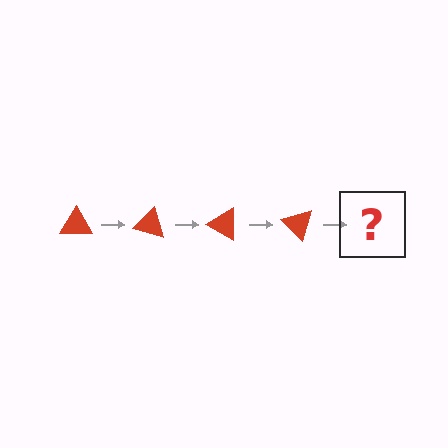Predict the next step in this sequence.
The next step is a red triangle rotated 60 degrees.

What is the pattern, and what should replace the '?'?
The pattern is that the triangle rotates 15 degrees each step. The '?' should be a red triangle rotated 60 degrees.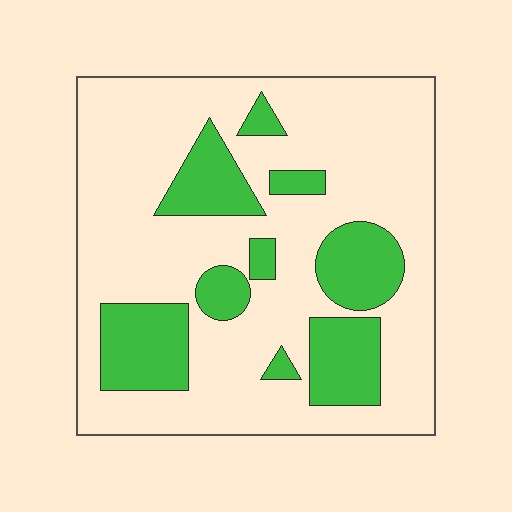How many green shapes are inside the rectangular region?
9.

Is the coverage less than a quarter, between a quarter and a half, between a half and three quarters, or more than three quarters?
Between a quarter and a half.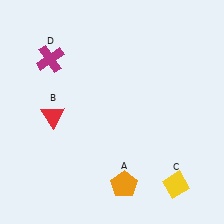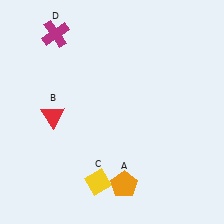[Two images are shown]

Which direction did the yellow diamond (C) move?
The yellow diamond (C) moved left.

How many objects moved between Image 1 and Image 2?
2 objects moved between the two images.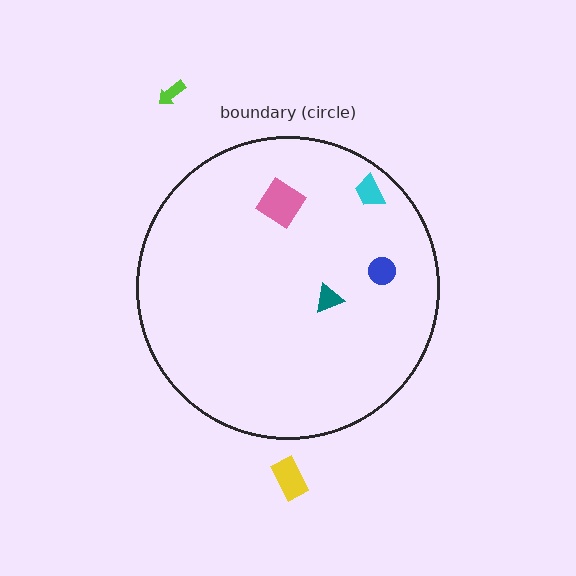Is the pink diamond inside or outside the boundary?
Inside.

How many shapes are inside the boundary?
4 inside, 2 outside.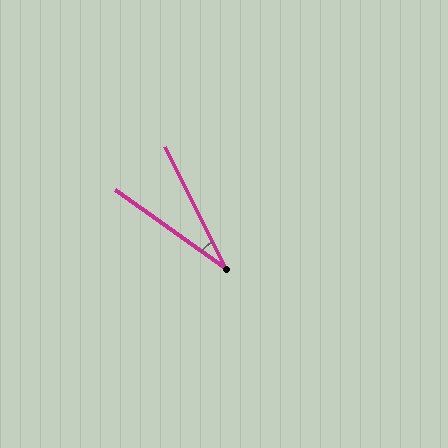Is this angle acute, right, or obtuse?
It is acute.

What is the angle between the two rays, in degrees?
Approximately 28 degrees.